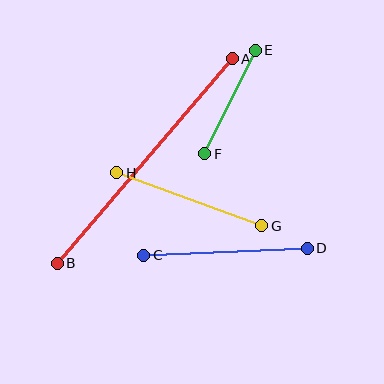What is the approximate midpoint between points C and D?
The midpoint is at approximately (226, 252) pixels.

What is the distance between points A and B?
The distance is approximately 269 pixels.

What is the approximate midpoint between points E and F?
The midpoint is at approximately (230, 102) pixels.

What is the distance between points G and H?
The distance is approximately 154 pixels.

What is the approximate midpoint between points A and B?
The midpoint is at approximately (145, 161) pixels.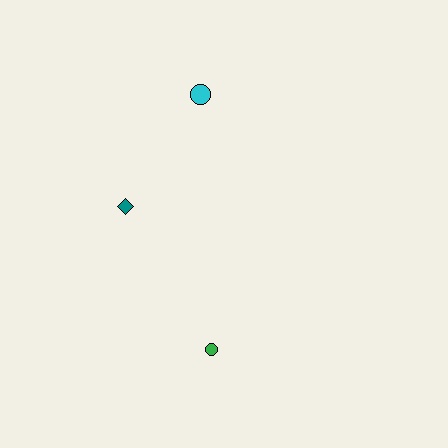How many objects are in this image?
There are 3 objects.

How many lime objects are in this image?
There are no lime objects.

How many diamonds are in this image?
There is 1 diamond.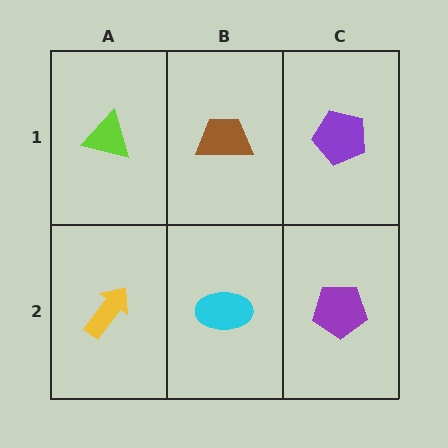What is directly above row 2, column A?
A lime triangle.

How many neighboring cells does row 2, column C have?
2.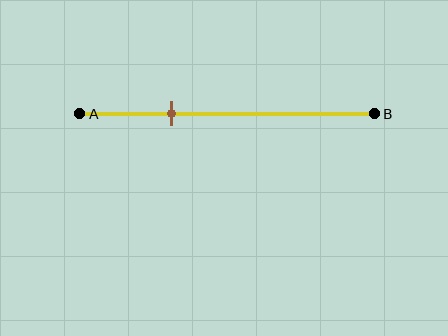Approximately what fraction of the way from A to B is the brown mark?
The brown mark is approximately 30% of the way from A to B.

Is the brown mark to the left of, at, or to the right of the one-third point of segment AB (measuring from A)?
The brown mark is approximately at the one-third point of segment AB.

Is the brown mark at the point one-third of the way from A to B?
Yes, the mark is approximately at the one-third point.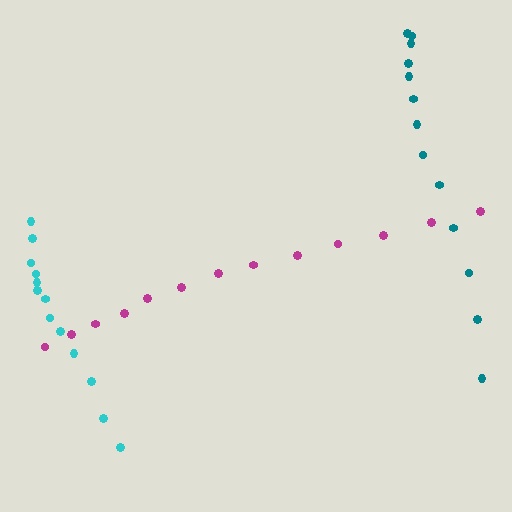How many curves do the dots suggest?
There are 3 distinct paths.